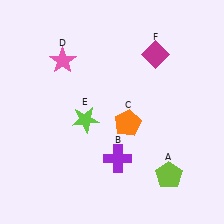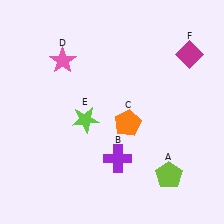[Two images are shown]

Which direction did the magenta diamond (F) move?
The magenta diamond (F) moved right.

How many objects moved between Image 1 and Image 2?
1 object moved between the two images.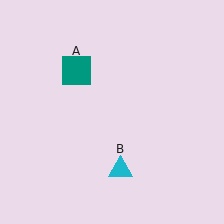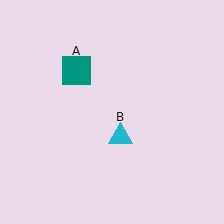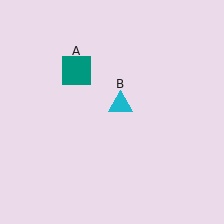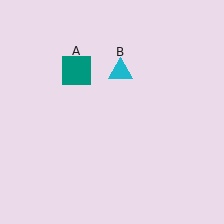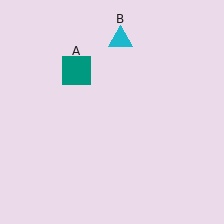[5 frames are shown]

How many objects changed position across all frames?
1 object changed position: cyan triangle (object B).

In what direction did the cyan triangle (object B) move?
The cyan triangle (object B) moved up.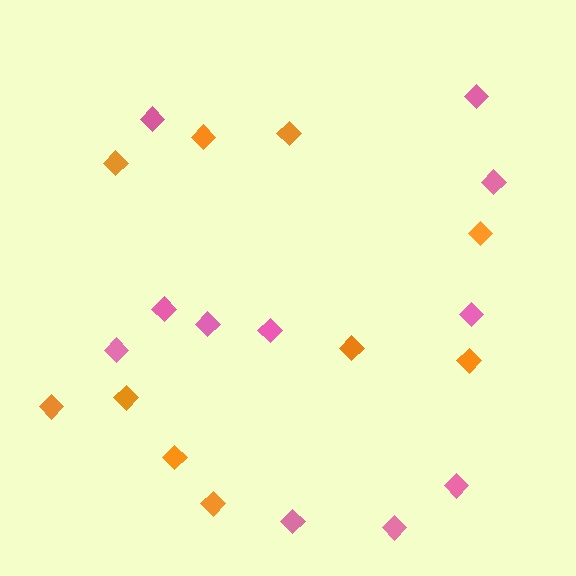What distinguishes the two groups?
There are 2 groups: one group of orange diamonds (10) and one group of pink diamonds (11).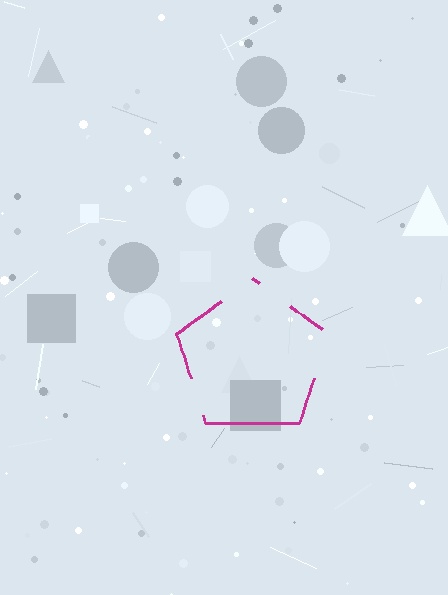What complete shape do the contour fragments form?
The contour fragments form a pentagon.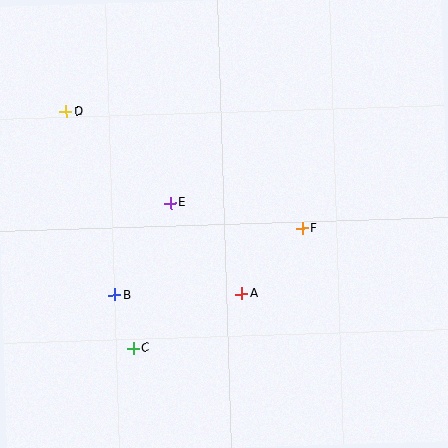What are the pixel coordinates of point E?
Point E is at (170, 203).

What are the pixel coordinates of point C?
Point C is at (133, 348).